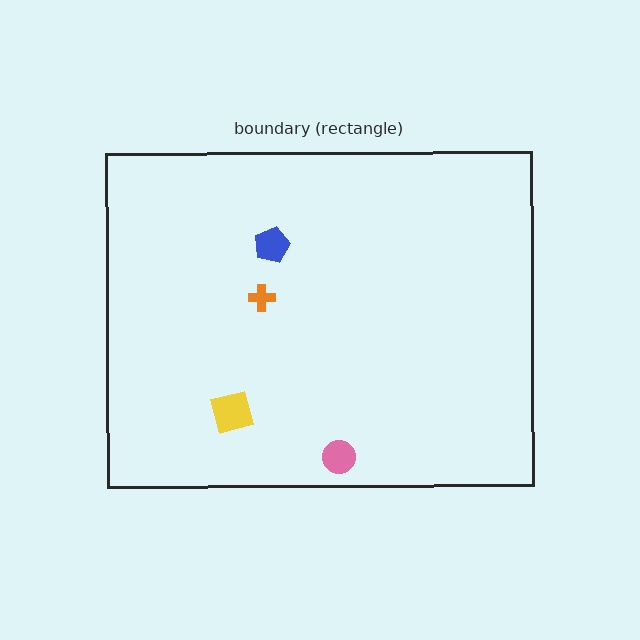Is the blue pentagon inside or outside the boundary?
Inside.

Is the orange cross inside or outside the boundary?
Inside.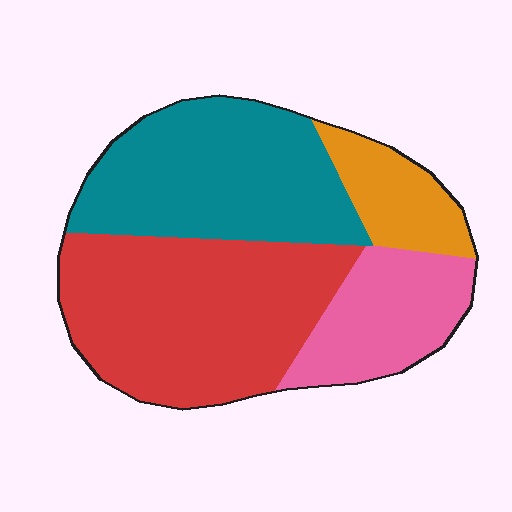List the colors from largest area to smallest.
From largest to smallest: red, teal, pink, orange.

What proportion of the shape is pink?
Pink takes up about one sixth (1/6) of the shape.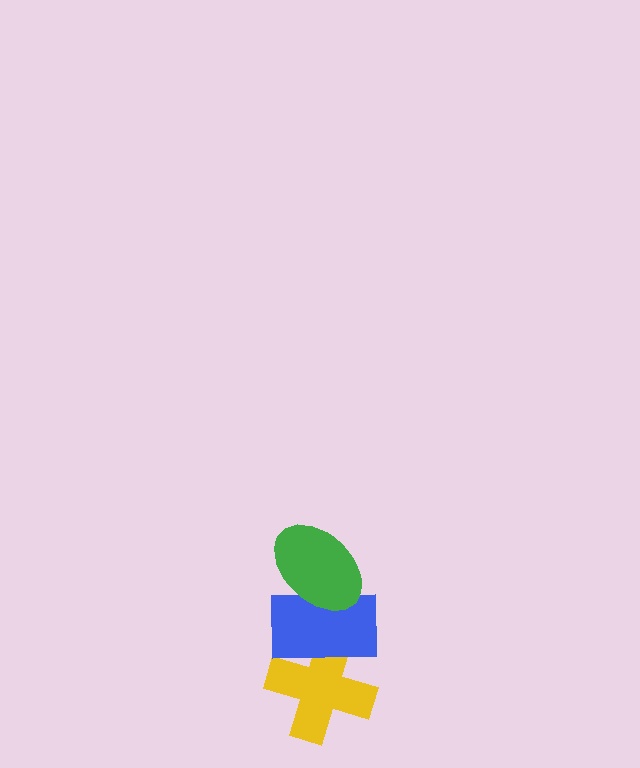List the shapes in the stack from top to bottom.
From top to bottom: the green ellipse, the blue rectangle, the yellow cross.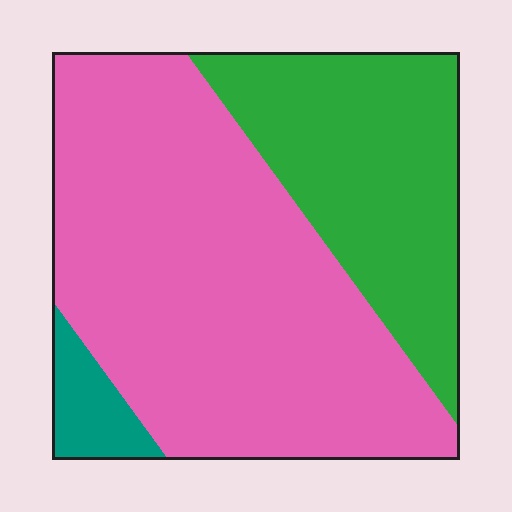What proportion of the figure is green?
Green covers roughly 30% of the figure.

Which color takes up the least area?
Teal, at roughly 5%.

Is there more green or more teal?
Green.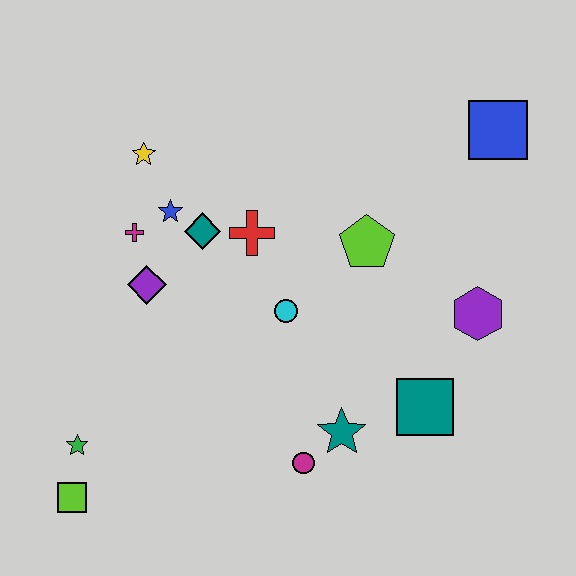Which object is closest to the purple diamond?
The magenta cross is closest to the purple diamond.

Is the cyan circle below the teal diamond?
Yes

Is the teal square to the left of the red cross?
No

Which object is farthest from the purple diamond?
The blue square is farthest from the purple diamond.